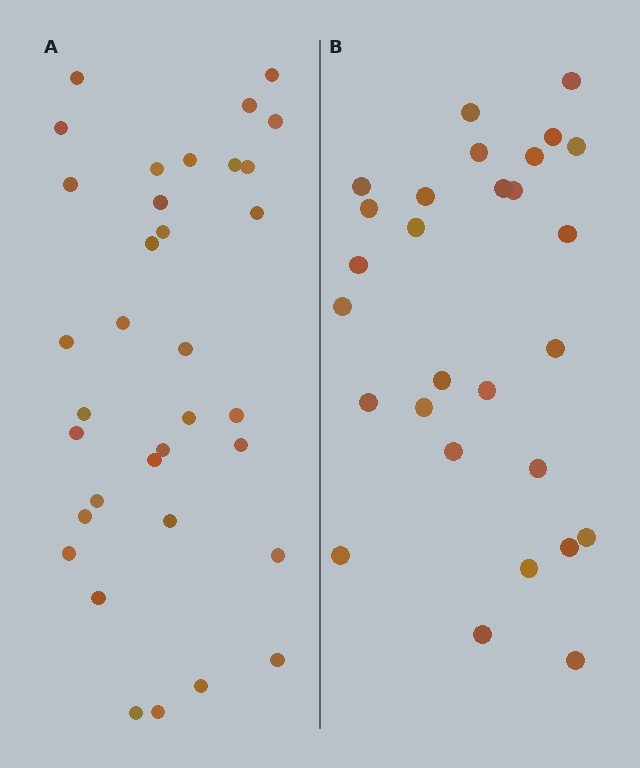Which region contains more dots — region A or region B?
Region A (the left region) has more dots.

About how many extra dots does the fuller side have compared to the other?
Region A has about 6 more dots than region B.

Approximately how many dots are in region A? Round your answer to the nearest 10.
About 30 dots. (The exact count is 34, which rounds to 30.)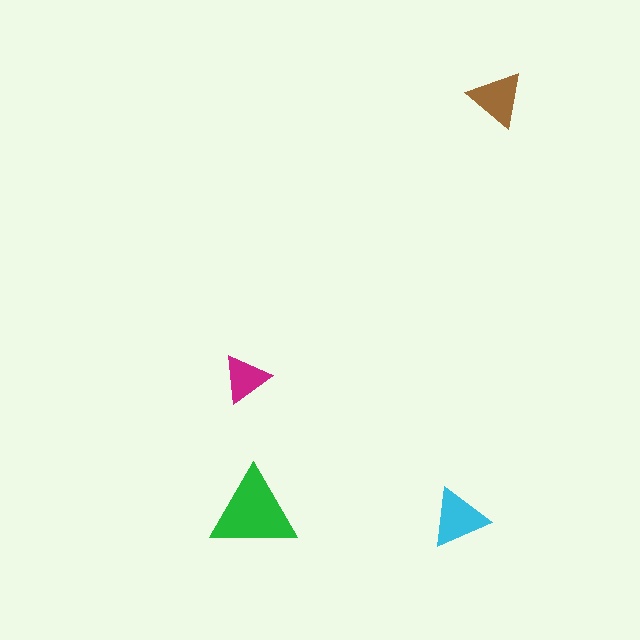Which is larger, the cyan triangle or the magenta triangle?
The cyan one.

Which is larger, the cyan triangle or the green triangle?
The green one.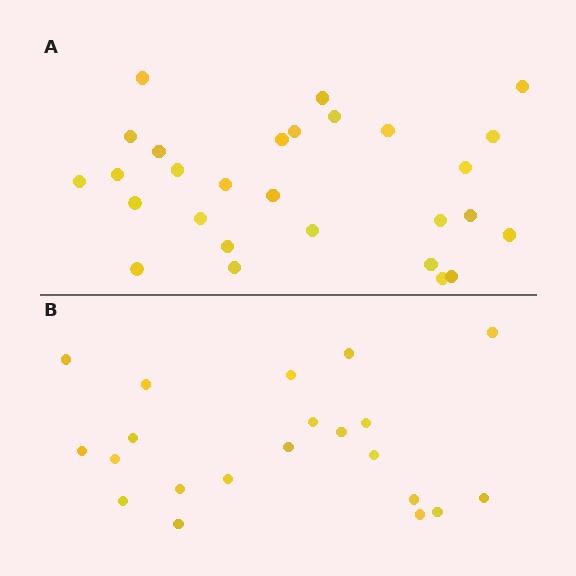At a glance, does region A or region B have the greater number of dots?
Region A (the top region) has more dots.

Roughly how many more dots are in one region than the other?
Region A has roughly 8 or so more dots than region B.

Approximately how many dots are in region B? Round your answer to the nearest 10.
About 20 dots. (The exact count is 21, which rounds to 20.)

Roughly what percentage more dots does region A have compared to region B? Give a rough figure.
About 35% more.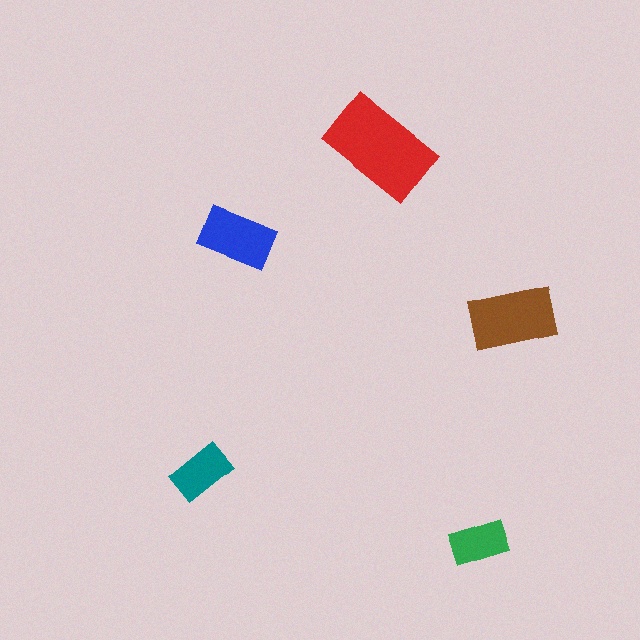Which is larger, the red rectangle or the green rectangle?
The red one.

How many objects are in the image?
There are 5 objects in the image.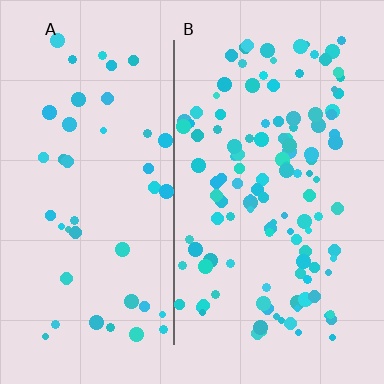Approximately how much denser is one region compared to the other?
Approximately 2.8× — region B over region A.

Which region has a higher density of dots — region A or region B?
B (the right).